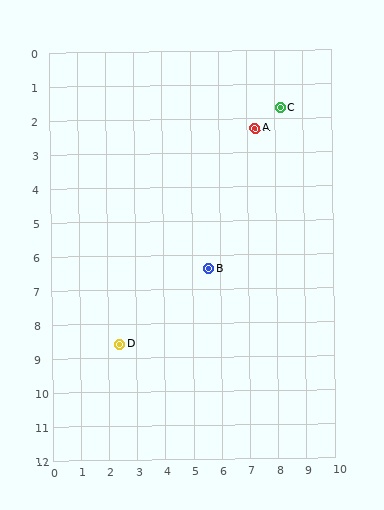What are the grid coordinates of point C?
Point C is at approximately (8.2, 1.7).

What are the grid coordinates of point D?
Point D is at approximately (2.4, 8.6).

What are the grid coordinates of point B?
Point B is at approximately (5.6, 6.4).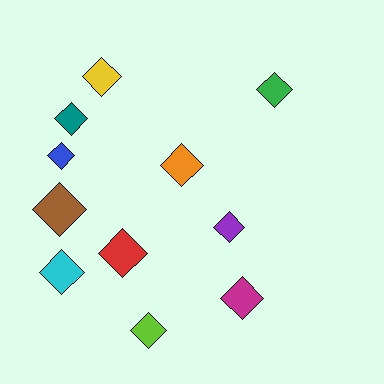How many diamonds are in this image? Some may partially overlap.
There are 11 diamonds.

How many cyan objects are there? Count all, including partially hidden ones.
There is 1 cyan object.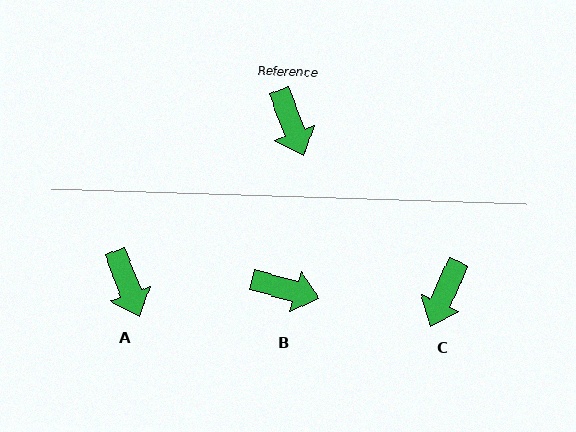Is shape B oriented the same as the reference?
No, it is off by about 53 degrees.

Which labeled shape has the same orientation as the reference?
A.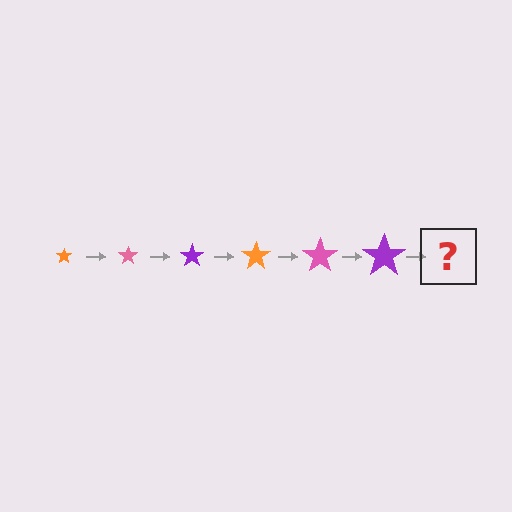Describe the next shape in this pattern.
It should be an orange star, larger than the previous one.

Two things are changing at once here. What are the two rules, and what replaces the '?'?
The two rules are that the star grows larger each step and the color cycles through orange, pink, and purple. The '?' should be an orange star, larger than the previous one.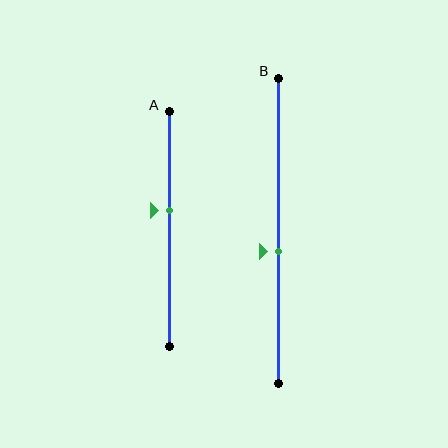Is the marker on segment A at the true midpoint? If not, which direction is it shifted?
No, the marker on segment A is shifted upward by about 8% of the segment length.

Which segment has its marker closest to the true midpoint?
Segment B has its marker closest to the true midpoint.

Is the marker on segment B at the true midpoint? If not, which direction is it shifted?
No, the marker on segment B is shifted downward by about 7% of the segment length.